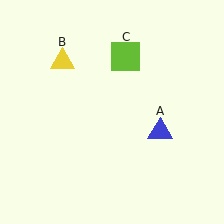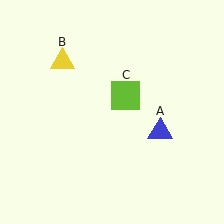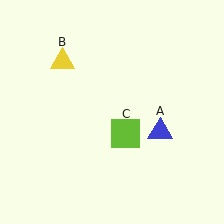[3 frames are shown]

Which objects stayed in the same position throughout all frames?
Blue triangle (object A) and yellow triangle (object B) remained stationary.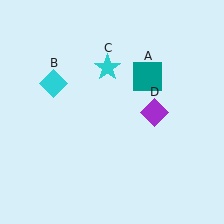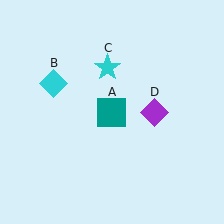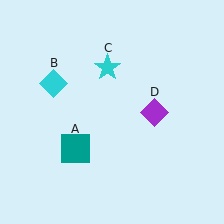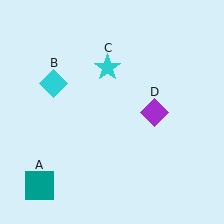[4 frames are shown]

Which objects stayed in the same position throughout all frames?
Cyan diamond (object B) and cyan star (object C) and purple diamond (object D) remained stationary.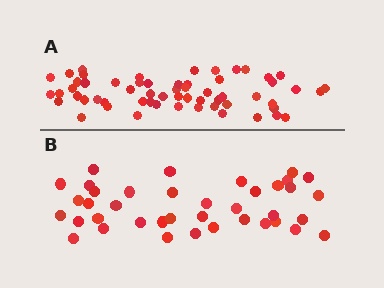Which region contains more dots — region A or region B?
Region A (the top region) has more dots.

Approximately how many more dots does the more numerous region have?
Region A has approximately 20 more dots than region B.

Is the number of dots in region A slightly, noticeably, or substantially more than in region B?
Region A has substantially more. The ratio is roughly 1.5 to 1.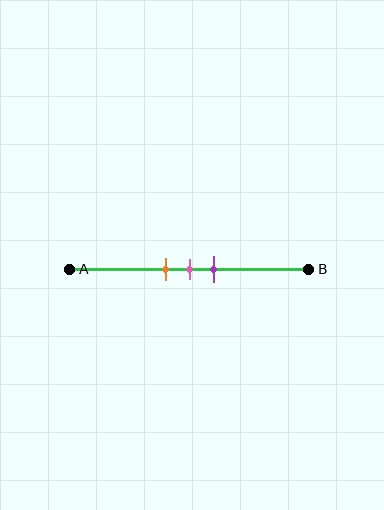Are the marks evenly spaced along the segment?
Yes, the marks are approximately evenly spaced.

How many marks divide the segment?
There are 3 marks dividing the segment.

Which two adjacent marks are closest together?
The orange and pink marks are the closest adjacent pair.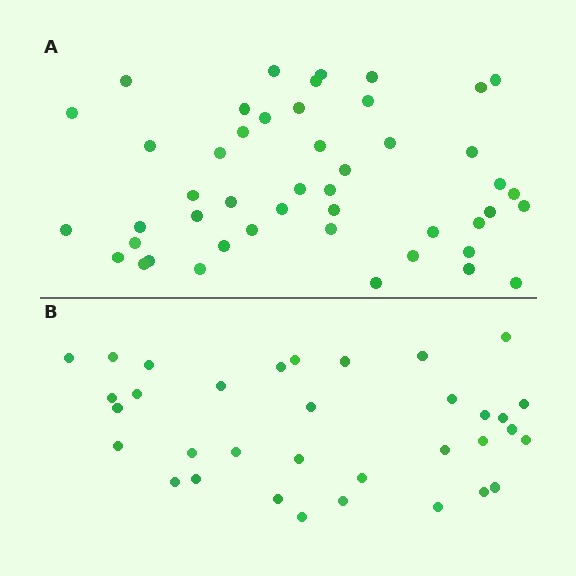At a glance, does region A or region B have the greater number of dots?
Region A (the top region) has more dots.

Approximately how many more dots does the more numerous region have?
Region A has approximately 15 more dots than region B.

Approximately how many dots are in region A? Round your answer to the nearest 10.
About 50 dots. (The exact count is 47, which rounds to 50.)